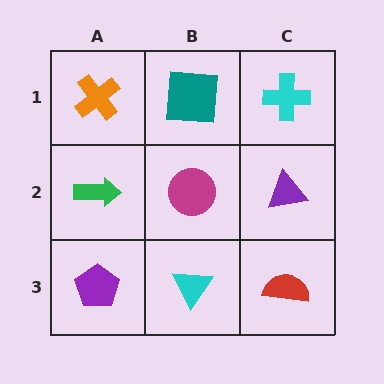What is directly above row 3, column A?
A green arrow.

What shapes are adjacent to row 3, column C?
A purple triangle (row 2, column C), a cyan triangle (row 3, column B).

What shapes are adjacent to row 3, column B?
A magenta circle (row 2, column B), a purple pentagon (row 3, column A), a red semicircle (row 3, column C).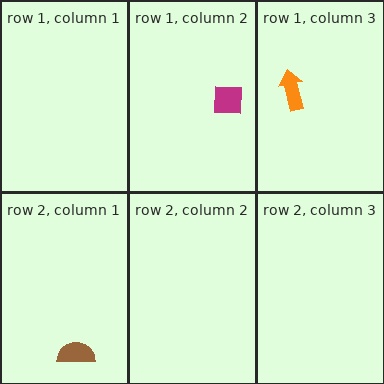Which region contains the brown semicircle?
The row 2, column 1 region.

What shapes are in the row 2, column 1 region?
The brown semicircle.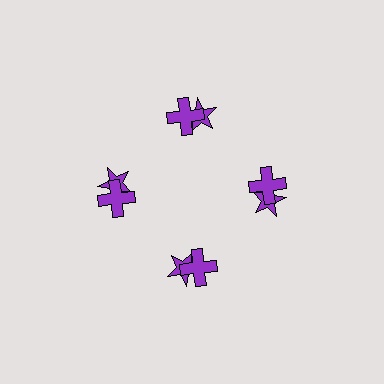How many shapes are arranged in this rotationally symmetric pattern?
There are 8 shapes, arranged in 4 groups of 2.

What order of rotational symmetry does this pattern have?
This pattern has 4-fold rotational symmetry.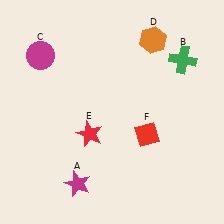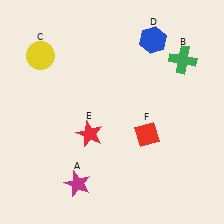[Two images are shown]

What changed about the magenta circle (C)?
In Image 1, C is magenta. In Image 2, it changed to yellow.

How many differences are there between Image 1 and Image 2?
There are 2 differences between the two images.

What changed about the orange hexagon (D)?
In Image 1, D is orange. In Image 2, it changed to blue.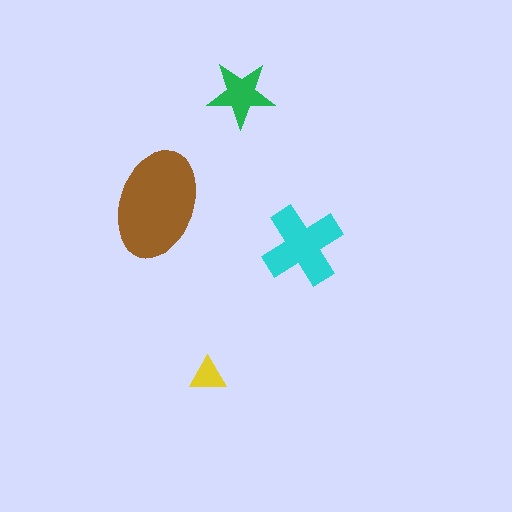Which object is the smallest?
The yellow triangle.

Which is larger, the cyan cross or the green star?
The cyan cross.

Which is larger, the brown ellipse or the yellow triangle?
The brown ellipse.